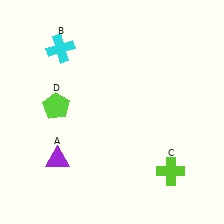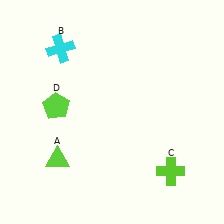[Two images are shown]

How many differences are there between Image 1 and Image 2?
There is 1 difference between the two images.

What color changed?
The triangle (A) changed from purple in Image 1 to lime in Image 2.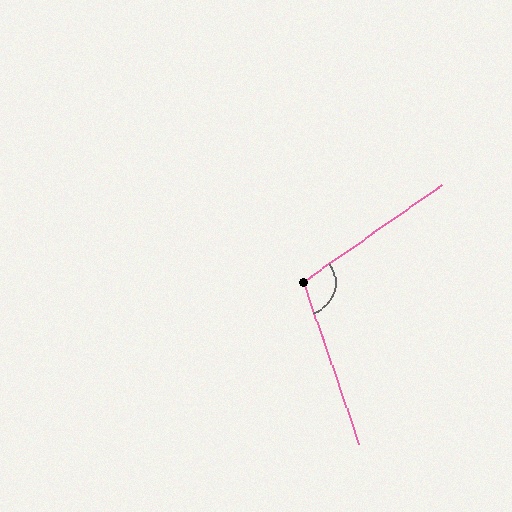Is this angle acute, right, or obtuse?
It is obtuse.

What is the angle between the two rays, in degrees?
Approximately 106 degrees.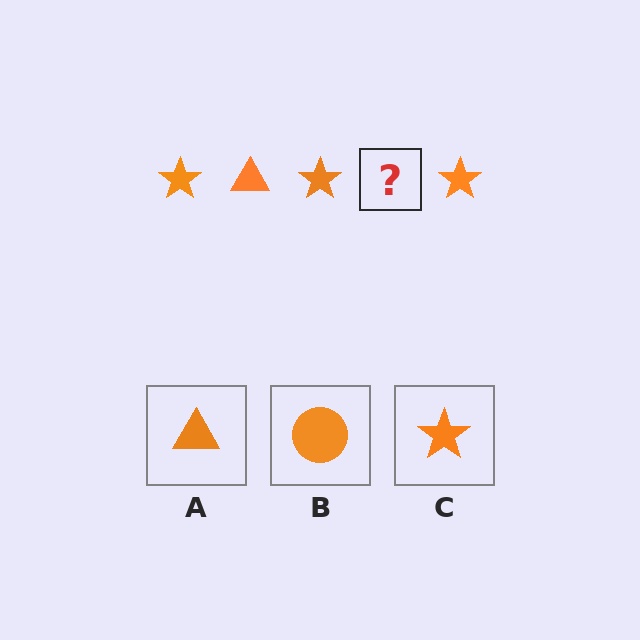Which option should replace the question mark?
Option A.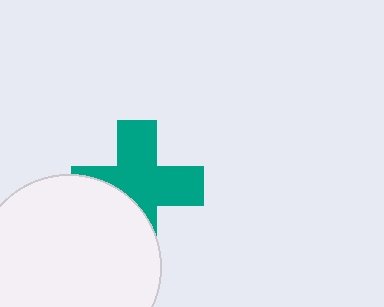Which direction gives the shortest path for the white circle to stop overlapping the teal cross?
Moving toward the lower-left gives the shortest separation.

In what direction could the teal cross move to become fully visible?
The teal cross could move toward the upper-right. That would shift it out from behind the white circle entirely.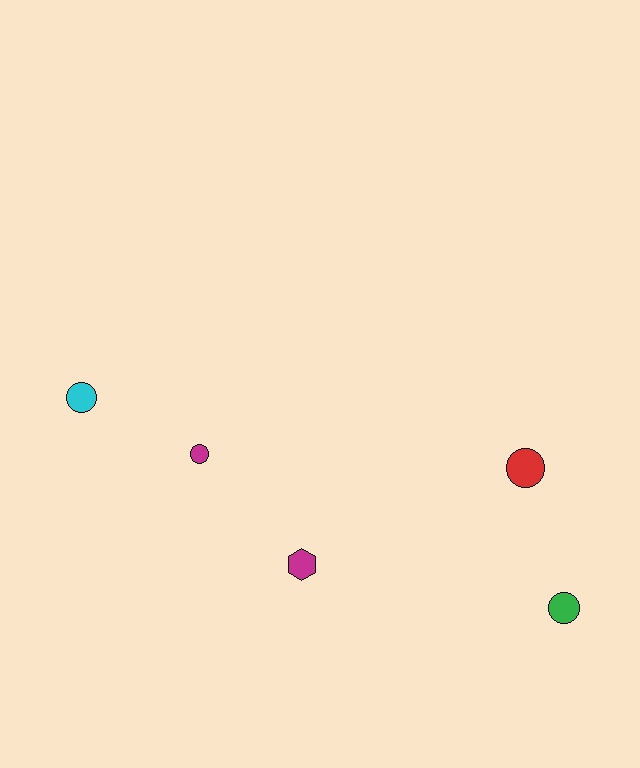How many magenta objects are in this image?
There are 2 magenta objects.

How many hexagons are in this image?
There is 1 hexagon.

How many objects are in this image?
There are 5 objects.